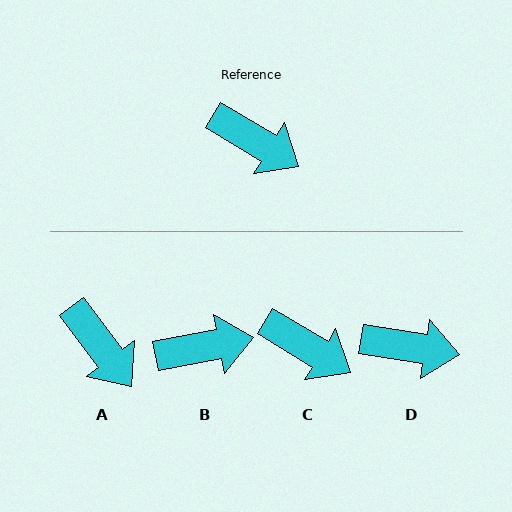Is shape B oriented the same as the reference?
No, it is off by about 42 degrees.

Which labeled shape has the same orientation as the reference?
C.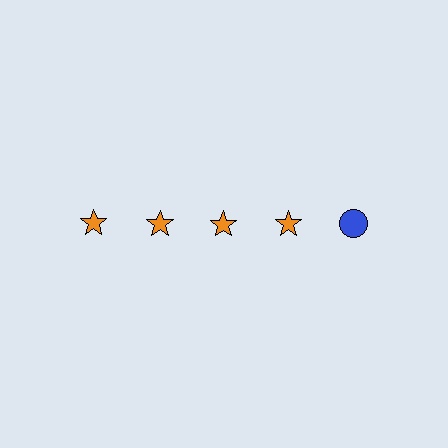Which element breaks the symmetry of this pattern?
The blue circle in the top row, rightmost column breaks the symmetry. All other shapes are orange stars.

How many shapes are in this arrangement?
There are 5 shapes arranged in a grid pattern.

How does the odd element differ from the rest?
It differs in both color (blue instead of orange) and shape (circle instead of star).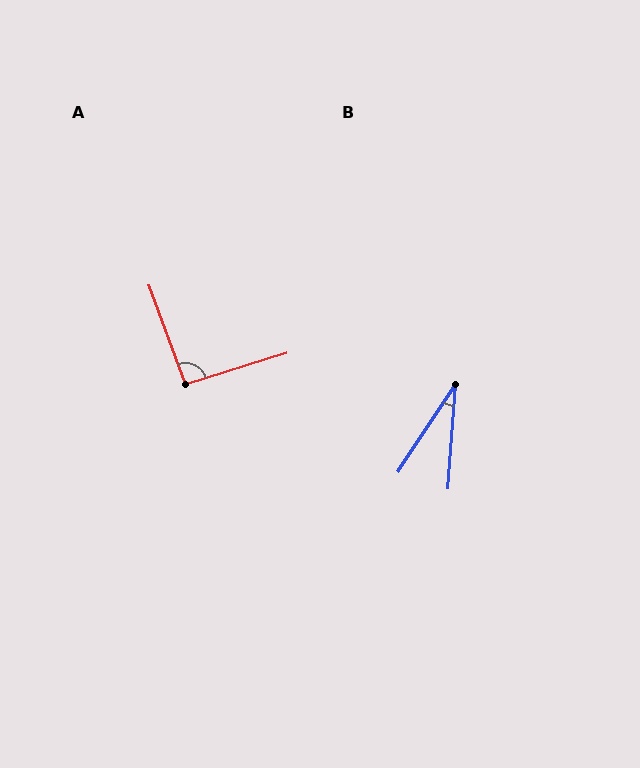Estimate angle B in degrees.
Approximately 29 degrees.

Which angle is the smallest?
B, at approximately 29 degrees.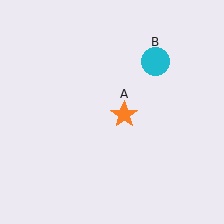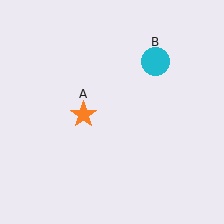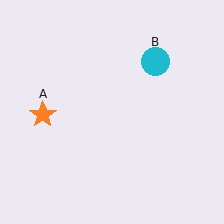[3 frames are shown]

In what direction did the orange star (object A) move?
The orange star (object A) moved left.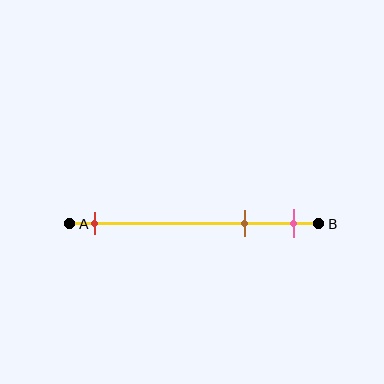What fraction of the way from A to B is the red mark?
The red mark is approximately 10% (0.1) of the way from A to B.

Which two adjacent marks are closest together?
The brown and pink marks are the closest adjacent pair.